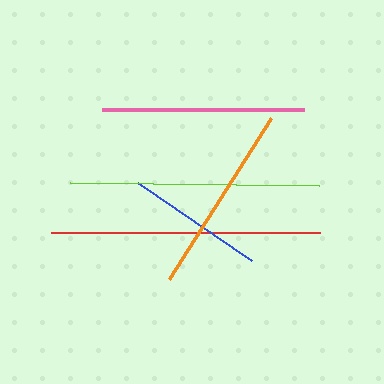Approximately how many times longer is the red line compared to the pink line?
The red line is approximately 1.3 times the length of the pink line.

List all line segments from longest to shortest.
From longest to shortest: red, lime, pink, orange, blue.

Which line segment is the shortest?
The blue line is the shortest at approximately 139 pixels.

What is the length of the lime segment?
The lime segment is approximately 249 pixels long.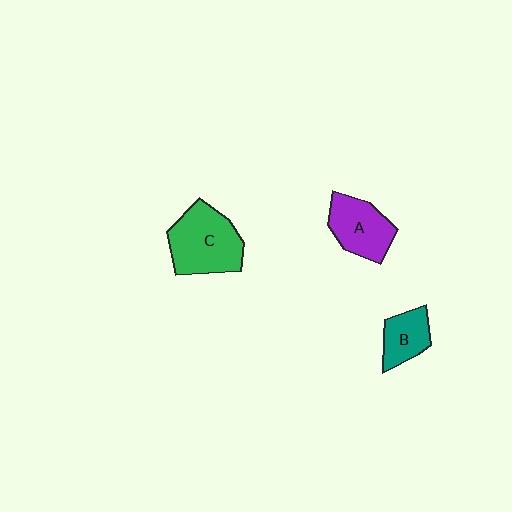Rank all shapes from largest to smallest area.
From largest to smallest: C (green), A (purple), B (teal).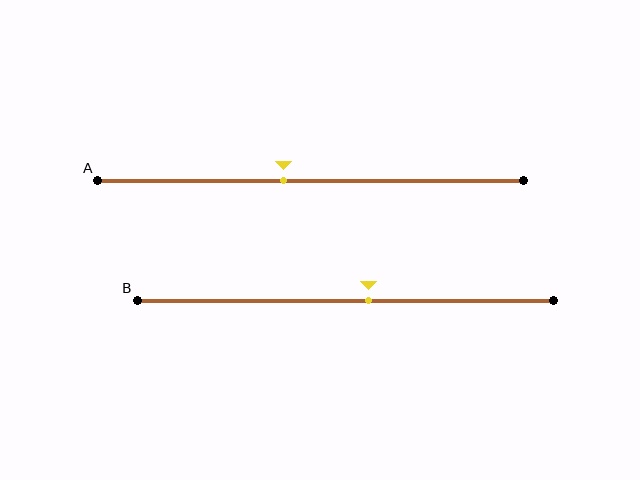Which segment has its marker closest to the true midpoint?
Segment B has its marker closest to the true midpoint.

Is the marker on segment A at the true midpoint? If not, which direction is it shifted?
No, the marker on segment A is shifted to the left by about 6% of the segment length.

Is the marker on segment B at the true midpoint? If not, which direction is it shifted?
No, the marker on segment B is shifted to the right by about 6% of the segment length.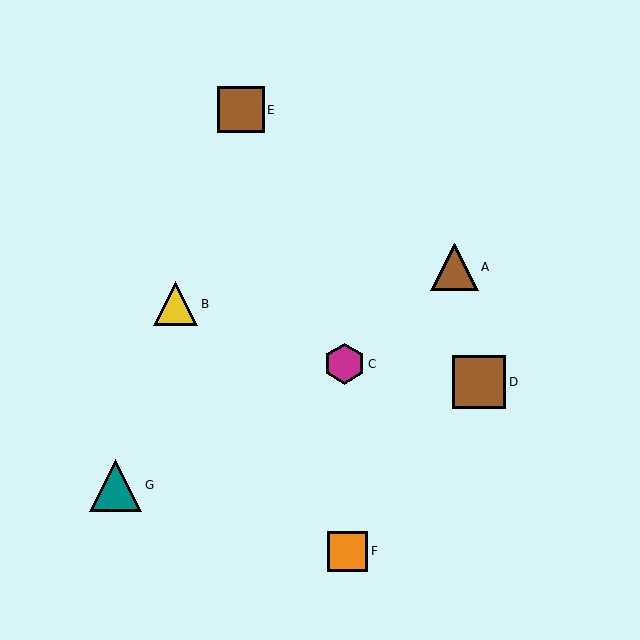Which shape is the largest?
The brown square (labeled D) is the largest.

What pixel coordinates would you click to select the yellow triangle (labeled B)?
Click at (176, 304) to select the yellow triangle B.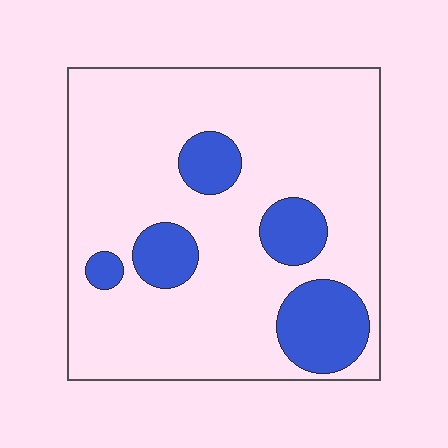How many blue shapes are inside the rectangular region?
5.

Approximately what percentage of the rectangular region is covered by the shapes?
Approximately 20%.